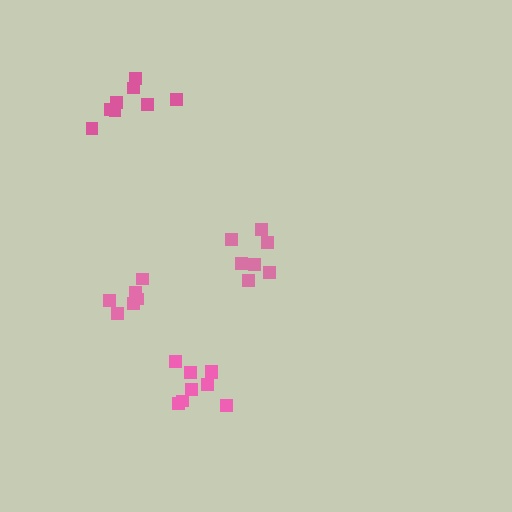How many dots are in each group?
Group 1: 8 dots, Group 2: 7 dots, Group 3: 6 dots, Group 4: 9 dots (30 total).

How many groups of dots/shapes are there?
There are 4 groups.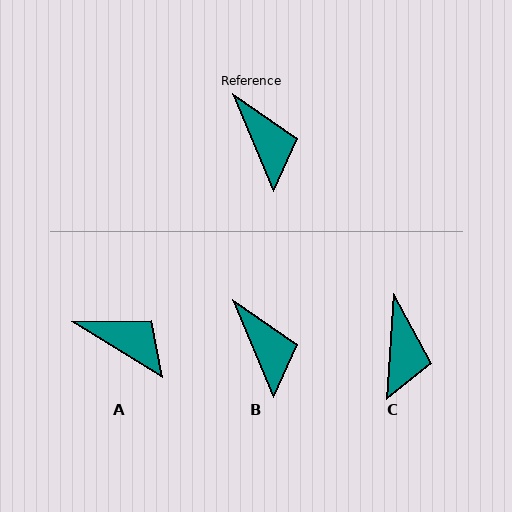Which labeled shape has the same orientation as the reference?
B.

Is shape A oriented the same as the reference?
No, it is off by about 36 degrees.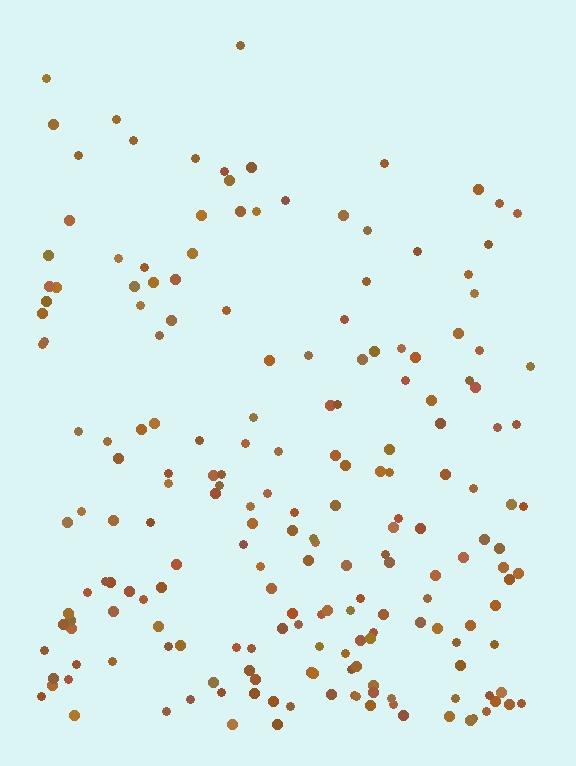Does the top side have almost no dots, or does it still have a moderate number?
Still a moderate number, just noticeably fewer than the bottom.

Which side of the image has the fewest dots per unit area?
The top.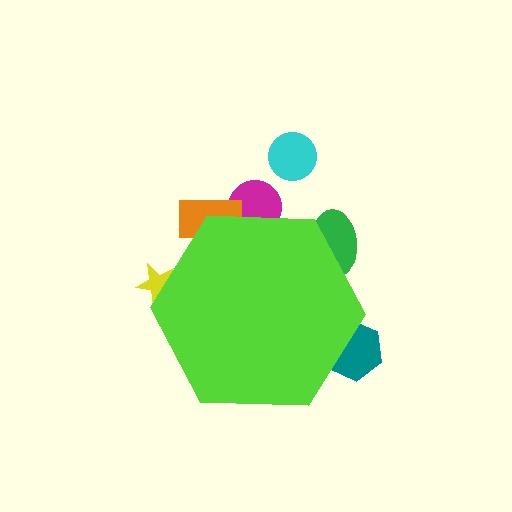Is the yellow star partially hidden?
Yes, the yellow star is partially hidden behind the lime hexagon.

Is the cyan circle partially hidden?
No, the cyan circle is fully visible.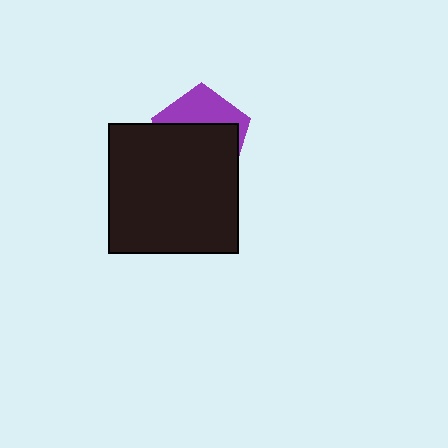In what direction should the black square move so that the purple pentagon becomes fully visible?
The black square should move down. That is the shortest direction to clear the overlap and leave the purple pentagon fully visible.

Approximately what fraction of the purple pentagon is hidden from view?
Roughly 63% of the purple pentagon is hidden behind the black square.